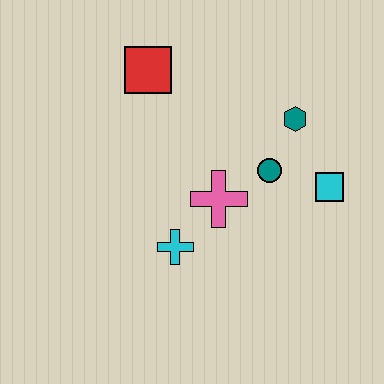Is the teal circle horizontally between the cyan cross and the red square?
No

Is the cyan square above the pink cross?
Yes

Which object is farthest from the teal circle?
The red square is farthest from the teal circle.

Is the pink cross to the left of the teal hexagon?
Yes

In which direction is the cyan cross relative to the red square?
The cyan cross is below the red square.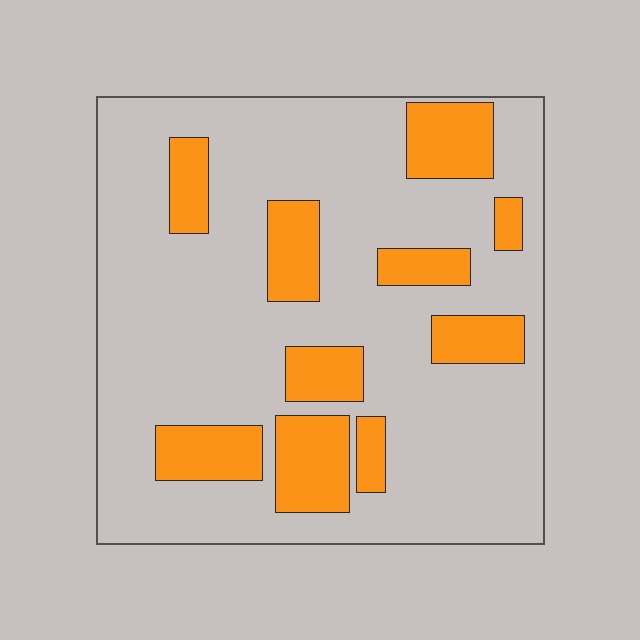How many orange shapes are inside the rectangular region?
10.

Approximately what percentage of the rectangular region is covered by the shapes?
Approximately 25%.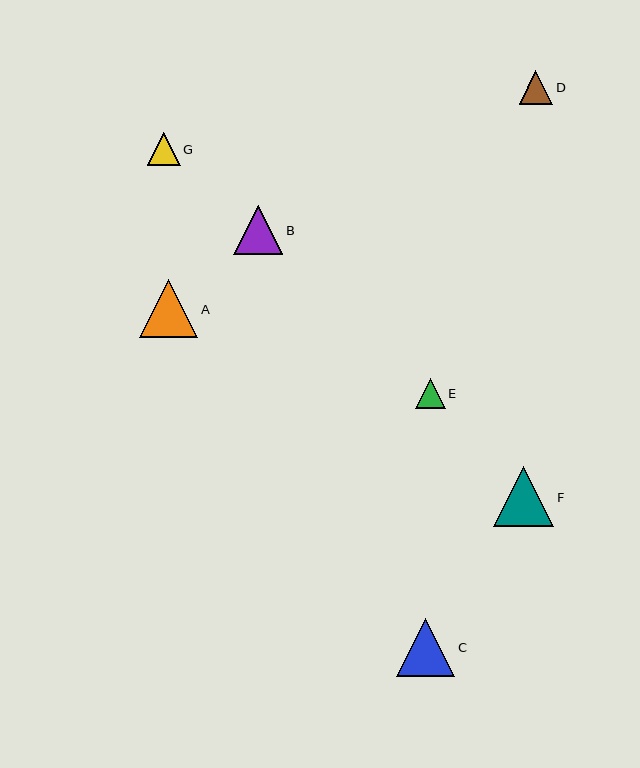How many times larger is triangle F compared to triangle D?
Triangle F is approximately 1.8 times the size of triangle D.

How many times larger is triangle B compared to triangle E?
Triangle B is approximately 1.6 times the size of triangle E.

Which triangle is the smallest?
Triangle E is the smallest with a size of approximately 30 pixels.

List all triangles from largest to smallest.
From largest to smallest: F, C, A, B, G, D, E.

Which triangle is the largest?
Triangle F is the largest with a size of approximately 60 pixels.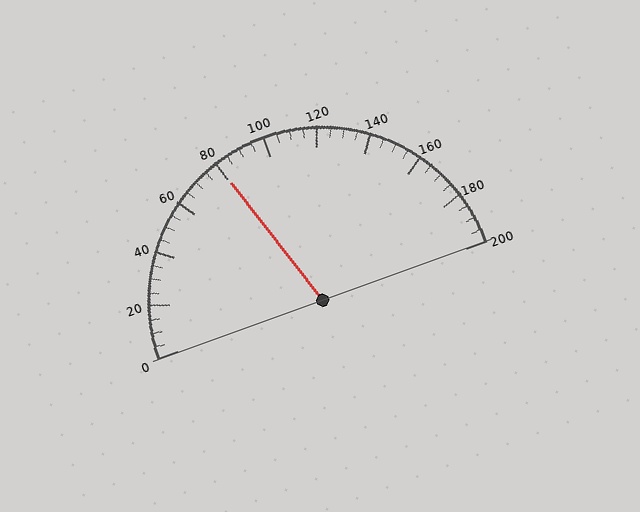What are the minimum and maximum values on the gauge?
The gauge ranges from 0 to 200.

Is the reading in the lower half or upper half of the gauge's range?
The reading is in the lower half of the range (0 to 200).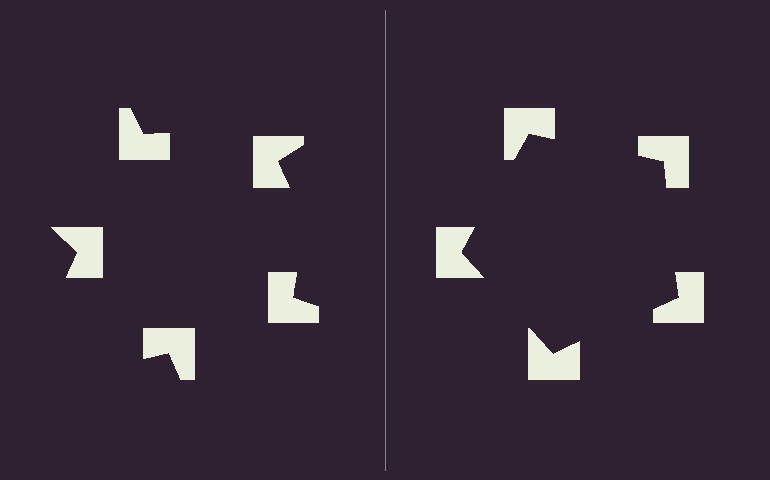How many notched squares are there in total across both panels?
10 — 5 on each side.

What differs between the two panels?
The notched squares are positioned identically on both sides; only the wedge orientations differ. On the right they align to a pentagon; on the left they are misaligned.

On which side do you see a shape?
An illusory pentagon appears on the right side. On the left side the wedge cuts are rotated, so no coherent shape forms.